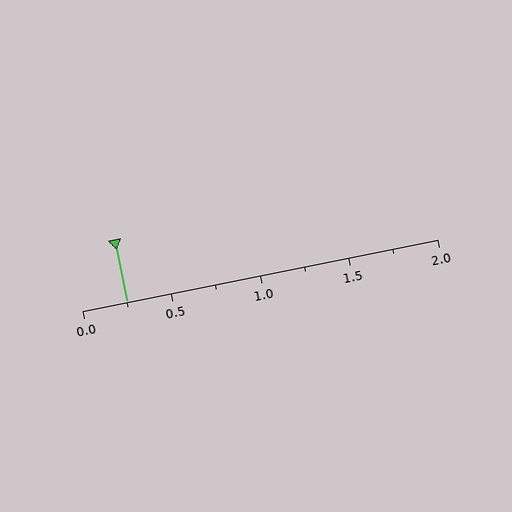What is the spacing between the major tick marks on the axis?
The major ticks are spaced 0.5 apart.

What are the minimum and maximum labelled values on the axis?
The axis runs from 0.0 to 2.0.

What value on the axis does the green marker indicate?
The marker indicates approximately 0.25.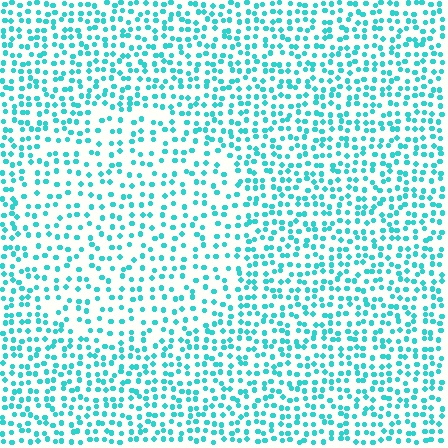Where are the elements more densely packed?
The elements are more densely packed outside the circle boundary.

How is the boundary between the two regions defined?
The boundary is defined by a change in element density (approximately 1.6x ratio). All elements are the same color, size, and shape.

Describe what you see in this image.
The image contains small cyan elements arranged at two different densities. A circle-shaped region is visible where the elements are less densely packed than the surrounding area.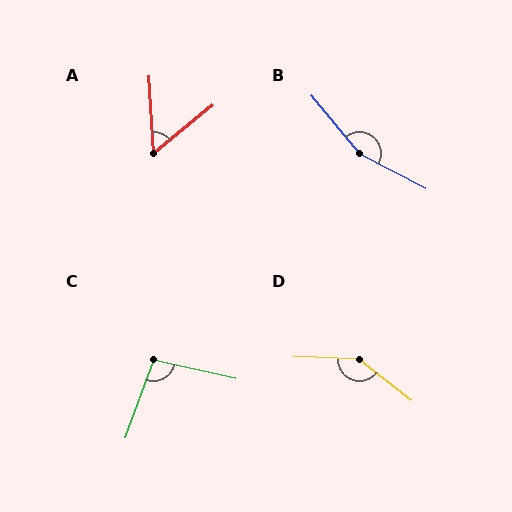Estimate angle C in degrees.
Approximately 97 degrees.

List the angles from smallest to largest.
A (54°), C (97°), D (145°), B (157°).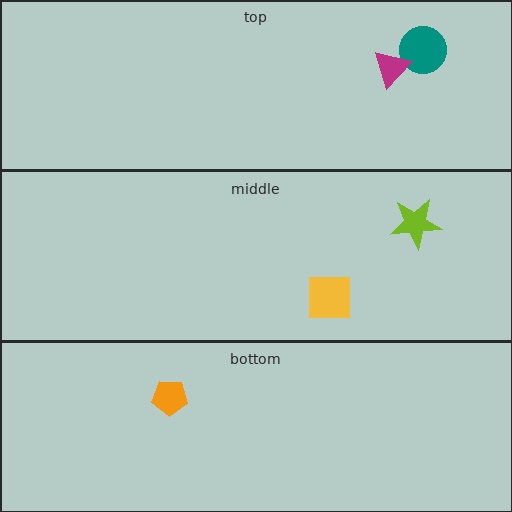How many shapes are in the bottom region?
1.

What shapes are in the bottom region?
The orange pentagon.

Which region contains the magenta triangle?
The top region.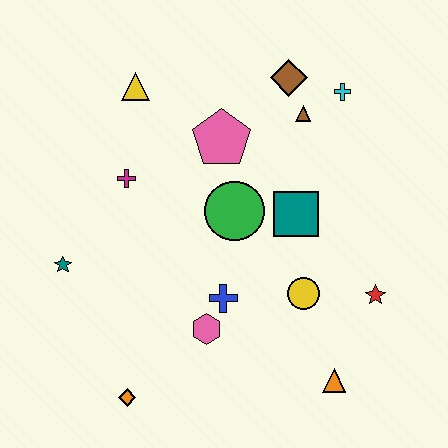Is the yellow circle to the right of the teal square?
Yes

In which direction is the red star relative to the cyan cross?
The red star is below the cyan cross.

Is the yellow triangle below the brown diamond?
Yes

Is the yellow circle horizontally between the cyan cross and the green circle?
Yes